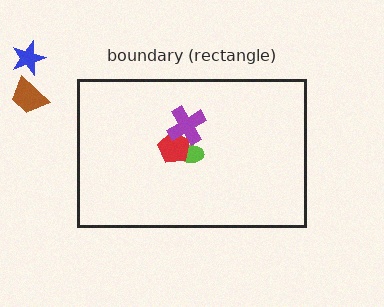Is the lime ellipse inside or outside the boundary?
Inside.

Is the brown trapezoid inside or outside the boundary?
Outside.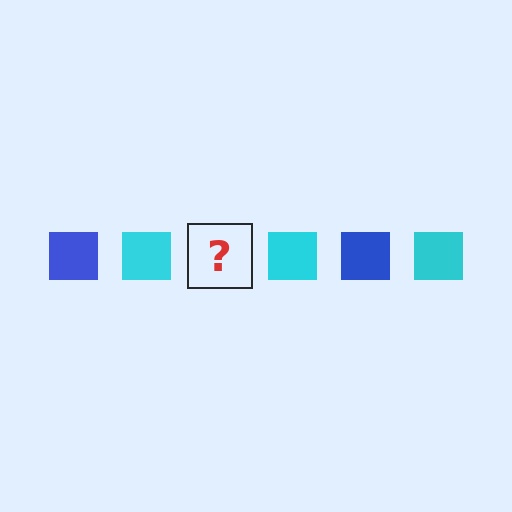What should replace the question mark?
The question mark should be replaced with a blue square.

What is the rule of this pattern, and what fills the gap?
The rule is that the pattern cycles through blue, cyan squares. The gap should be filled with a blue square.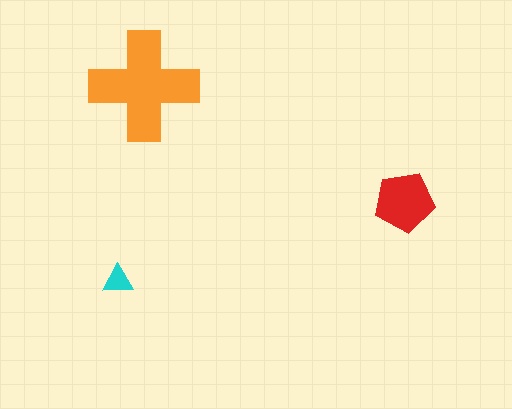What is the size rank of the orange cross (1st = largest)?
1st.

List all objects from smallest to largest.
The cyan triangle, the red pentagon, the orange cross.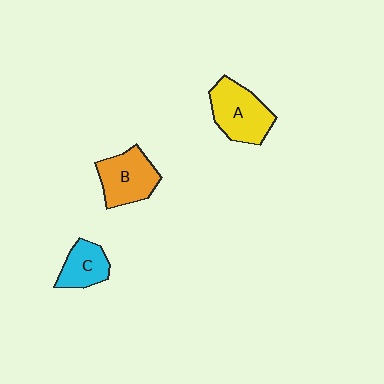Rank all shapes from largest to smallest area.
From largest to smallest: A (yellow), B (orange), C (cyan).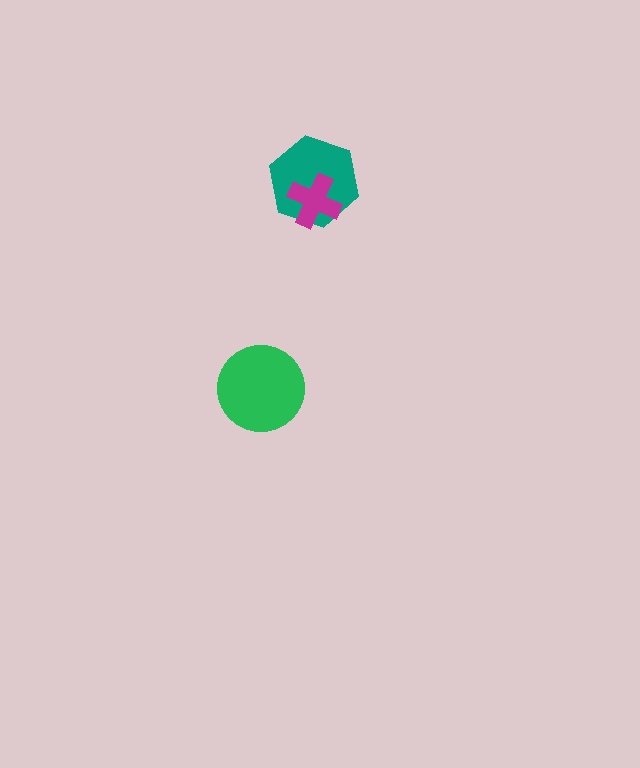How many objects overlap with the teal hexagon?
1 object overlaps with the teal hexagon.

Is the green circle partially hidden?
No, no other shape covers it.